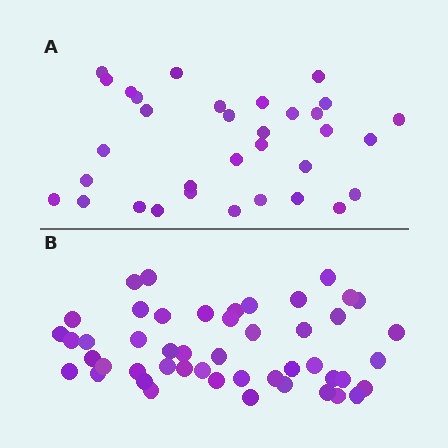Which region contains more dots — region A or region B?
Region B (the bottom region) has more dots.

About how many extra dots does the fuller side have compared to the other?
Region B has approximately 15 more dots than region A.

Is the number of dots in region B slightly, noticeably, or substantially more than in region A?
Region B has substantially more. The ratio is roughly 1.5 to 1.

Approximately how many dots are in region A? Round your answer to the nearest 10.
About 30 dots. (The exact count is 33, which rounds to 30.)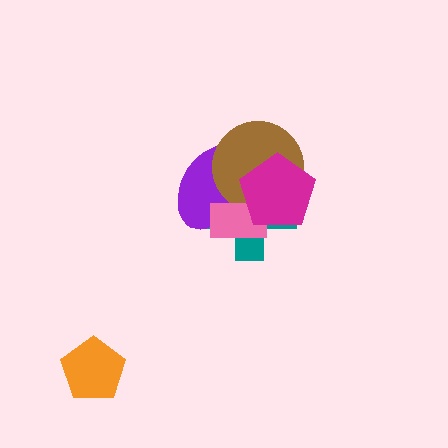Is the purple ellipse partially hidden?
Yes, it is partially covered by another shape.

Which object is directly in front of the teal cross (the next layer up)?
The purple ellipse is directly in front of the teal cross.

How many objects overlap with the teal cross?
4 objects overlap with the teal cross.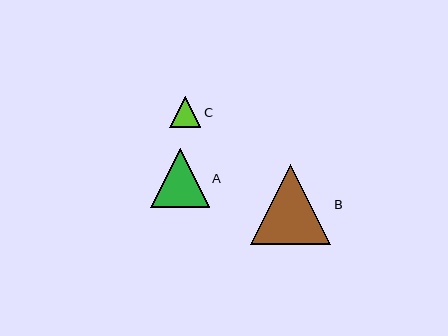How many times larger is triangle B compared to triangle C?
Triangle B is approximately 2.5 times the size of triangle C.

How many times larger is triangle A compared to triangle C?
Triangle A is approximately 1.9 times the size of triangle C.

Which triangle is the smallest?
Triangle C is the smallest with a size of approximately 31 pixels.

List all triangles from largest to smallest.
From largest to smallest: B, A, C.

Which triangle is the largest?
Triangle B is the largest with a size of approximately 80 pixels.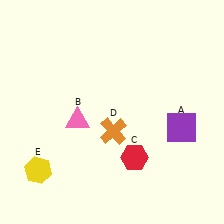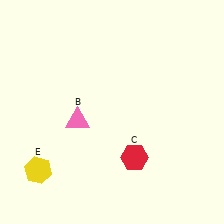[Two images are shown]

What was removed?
The orange cross (D), the purple square (A) were removed in Image 2.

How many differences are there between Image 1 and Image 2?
There are 2 differences between the two images.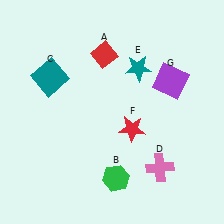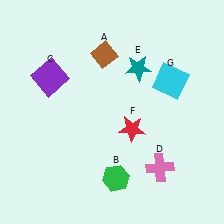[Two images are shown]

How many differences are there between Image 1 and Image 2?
There are 3 differences between the two images.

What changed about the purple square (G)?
In Image 1, G is purple. In Image 2, it changed to cyan.